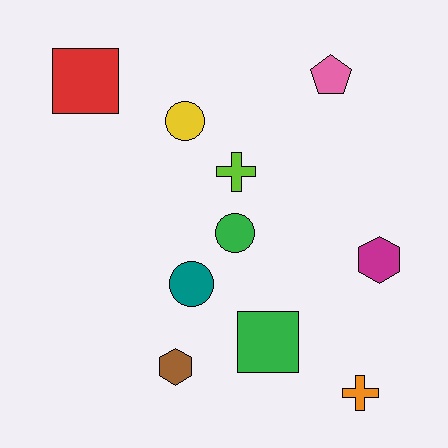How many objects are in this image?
There are 10 objects.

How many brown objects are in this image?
There is 1 brown object.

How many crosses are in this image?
There are 2 crosses.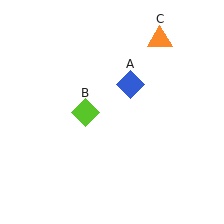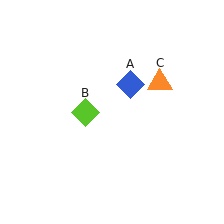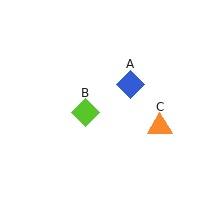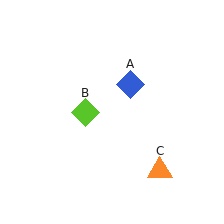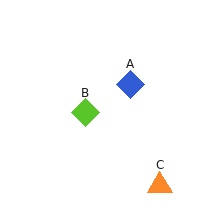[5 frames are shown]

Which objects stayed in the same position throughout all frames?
Blue diamond (object A) and lime diamond (object B) remained stationary.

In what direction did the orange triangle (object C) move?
The orange triangle (object C) moved down.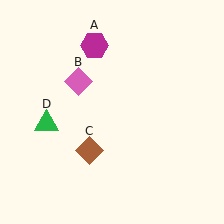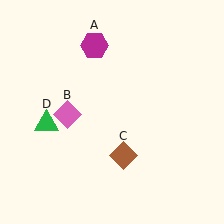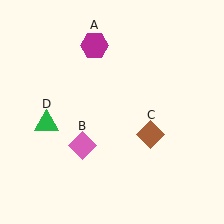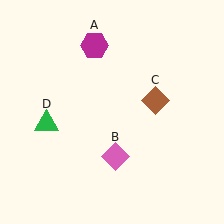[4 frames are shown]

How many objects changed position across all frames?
2 objects changed position: pink diamond (object B), brown diamond (object C).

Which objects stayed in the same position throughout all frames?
Magenta hexagon (object A) and green triangle (object D) remained stationary.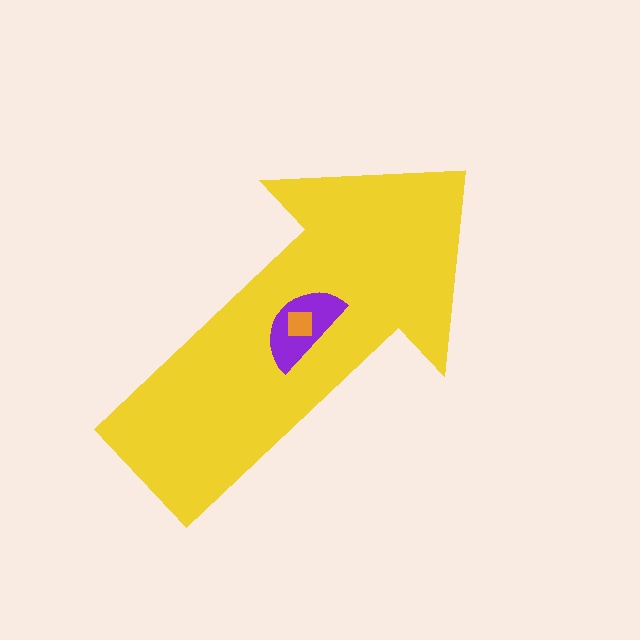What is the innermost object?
The orange square.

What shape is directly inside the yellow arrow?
The purple semicircle.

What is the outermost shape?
The yellow arrow.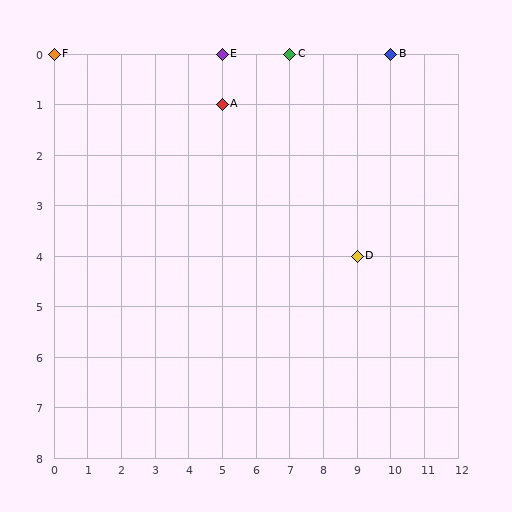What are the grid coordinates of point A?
Point A is at grid coordinates (5, 1).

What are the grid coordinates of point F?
Point F is at grid coordinates (0, 0).